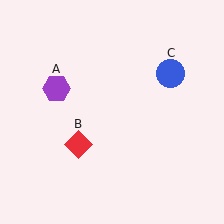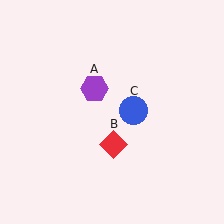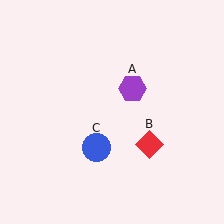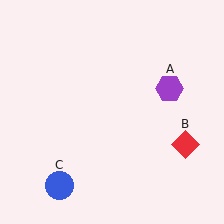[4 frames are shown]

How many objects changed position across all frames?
3 objects changed position: purple hexagon (object A), red diamond (object B), blue circle (object C).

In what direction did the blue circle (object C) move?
The blue circle (object C) moved down and to the left.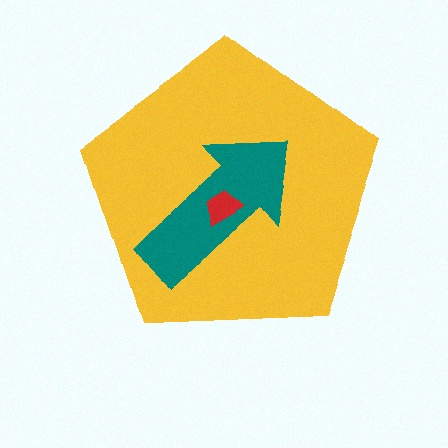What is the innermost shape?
The red trapezoid.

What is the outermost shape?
The yellow pentagon.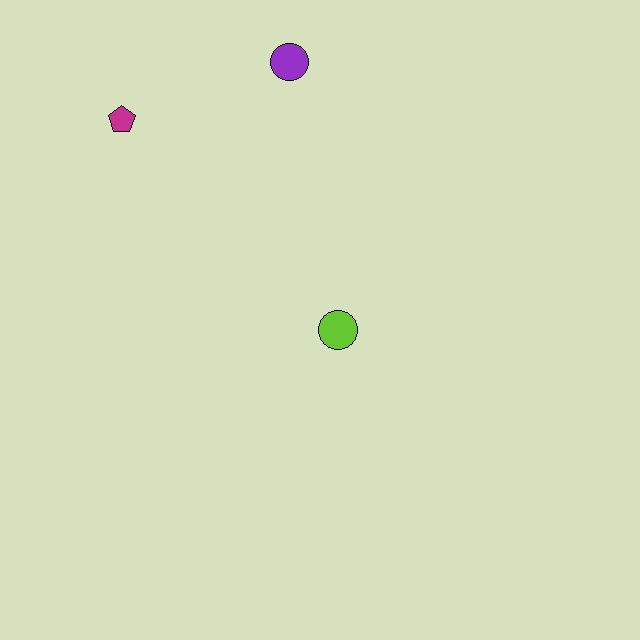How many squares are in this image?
There are no squares.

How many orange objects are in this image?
There are no orange objects.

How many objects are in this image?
There are 3 objects.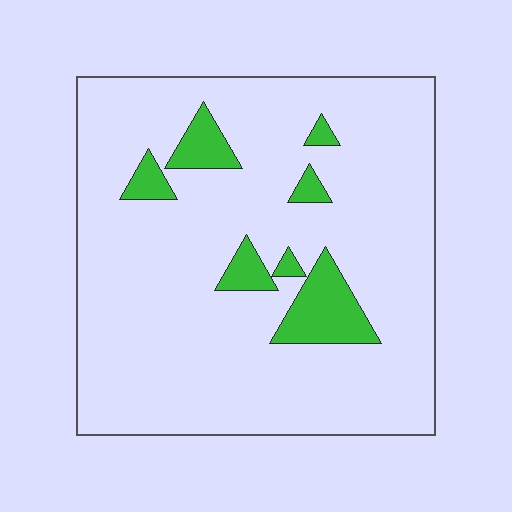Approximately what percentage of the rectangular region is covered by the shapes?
Approximately 10%.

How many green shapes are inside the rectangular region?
7.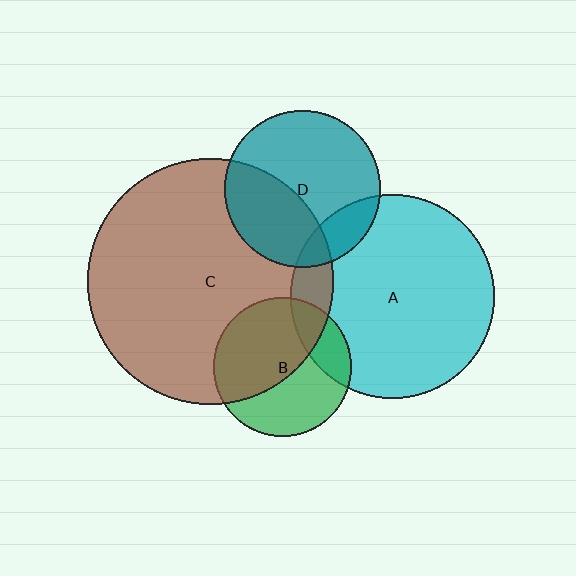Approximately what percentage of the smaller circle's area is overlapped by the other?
Approximately 20%.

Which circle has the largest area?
Circle C (brown).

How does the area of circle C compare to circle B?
Approximately 3.2 times.